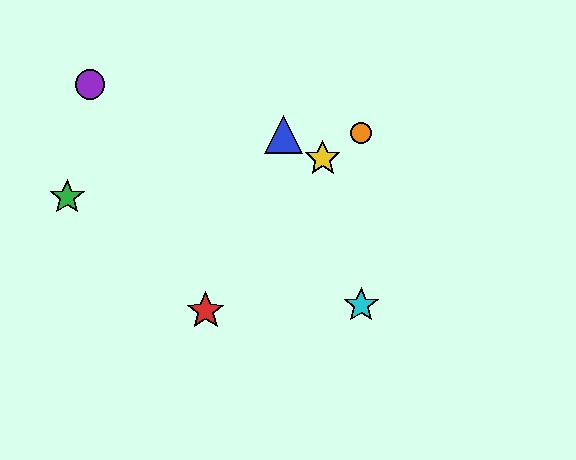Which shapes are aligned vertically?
The orange circle, the cyan star are aligned vertically.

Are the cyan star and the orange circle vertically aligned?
Yes, both are at x≈361.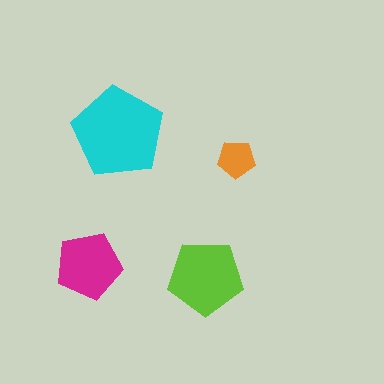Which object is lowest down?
The lime pentagon is bottommost.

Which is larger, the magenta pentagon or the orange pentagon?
The magenta one.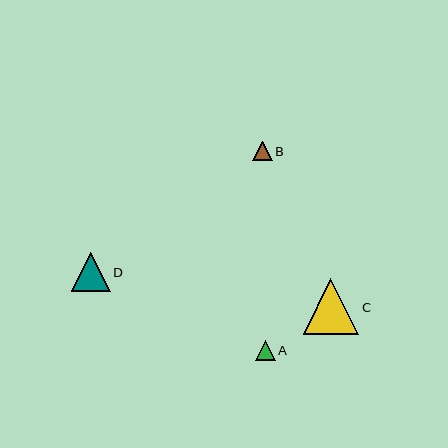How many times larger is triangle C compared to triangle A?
Triangle C is approximately 2.8 times the size of triangle A.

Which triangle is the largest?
Triangle C is the largest with a size of approximately 56 pixels.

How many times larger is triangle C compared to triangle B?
Triangle C is approximately 2.8 times the size of triangle B.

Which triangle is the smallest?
Triangle A is the smallest with a size of approximately 20 pixels.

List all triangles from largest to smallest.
From largest to smallest: C, D, B, A.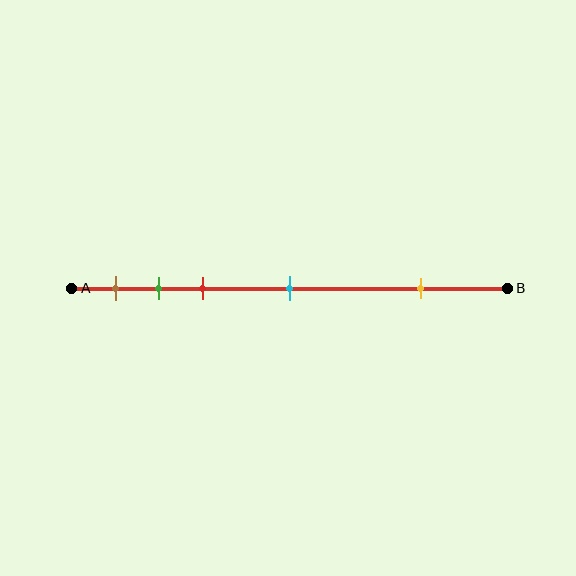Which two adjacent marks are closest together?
The green and red marks are the closest adjacent pair.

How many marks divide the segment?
There are 5 marks dividing the segment.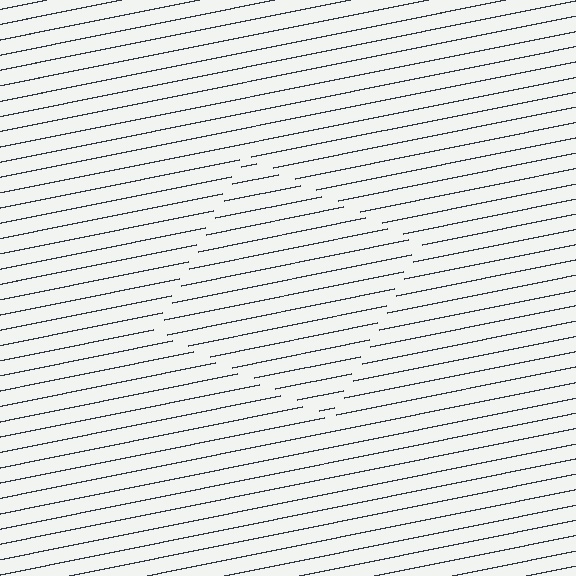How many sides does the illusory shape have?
4 sides — the line-ends trace a square.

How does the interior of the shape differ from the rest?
The interior of the shape contains the same grating, shifted by half a period — the contour is defined by the phase discontinuity where line-ends from the inner and outer gratings abut.